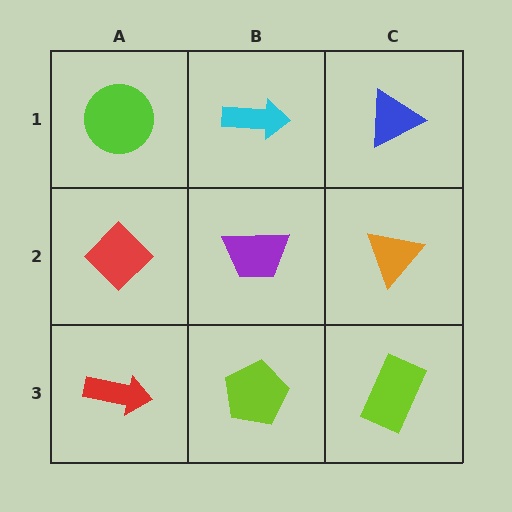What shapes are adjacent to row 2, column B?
A cyan arrow (row 1, column B), a lime pentagon (row 3, column B), a red diamond (row 2, column A), an orange triangle (row 2, column C).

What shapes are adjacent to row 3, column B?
A purple trapezoid (row 2, column B), a red arrow (row 3, column A), a lime rectangle (row 3, column C).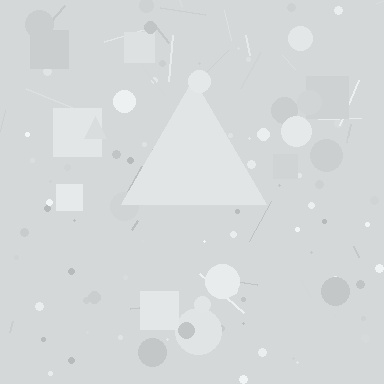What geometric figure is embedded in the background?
A triangle is embedded in the background.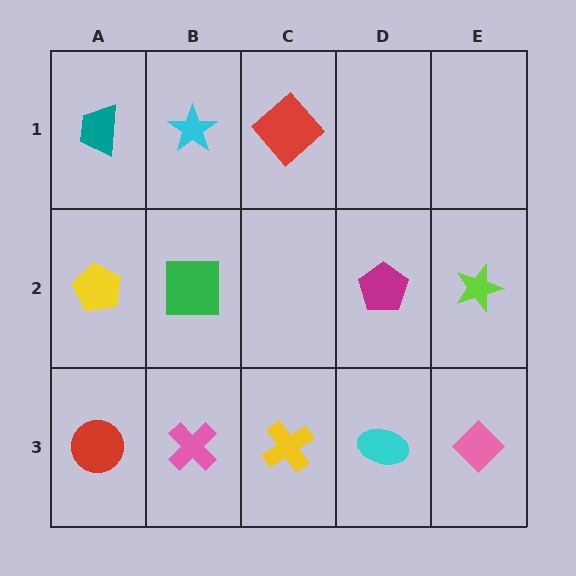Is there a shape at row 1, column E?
No, that cell is empty.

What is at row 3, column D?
A cyan ellipse.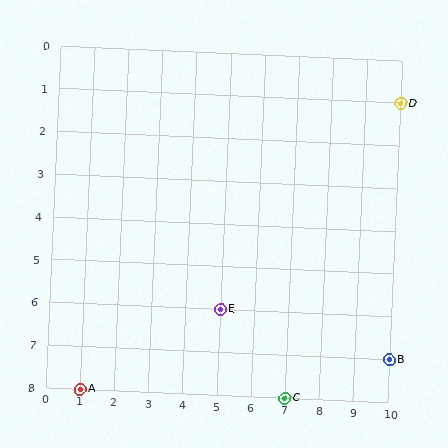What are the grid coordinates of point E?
Point E is at grid coordinates (5, 6).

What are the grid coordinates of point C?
Point C is at grid coordinates (7, 8).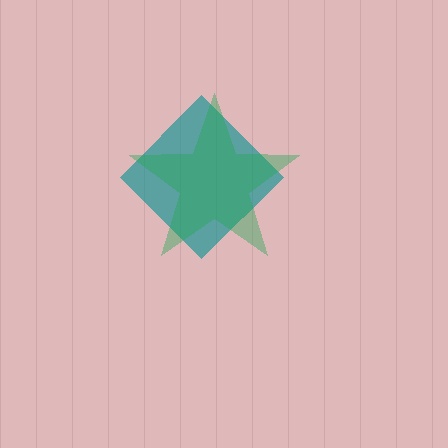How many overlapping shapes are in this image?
There are 2 overlapping shapes in the image.